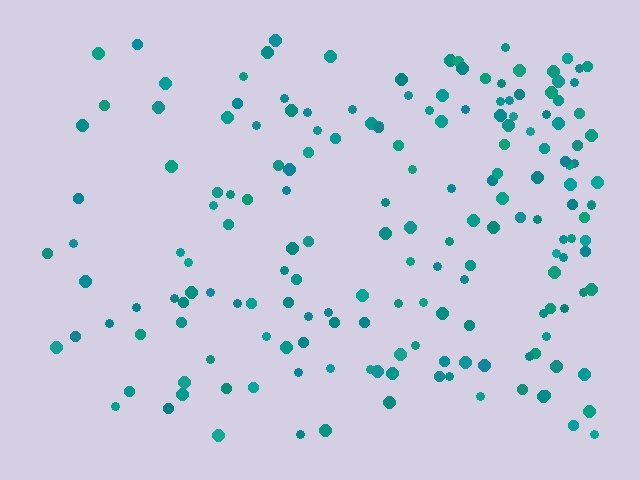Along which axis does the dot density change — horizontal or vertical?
Horizontal.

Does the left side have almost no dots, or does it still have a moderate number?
Still a moderate number, just noticeably fewer than the right.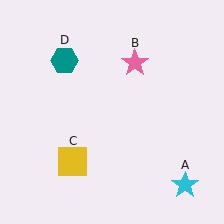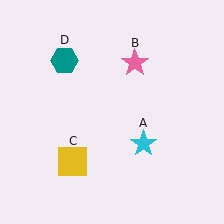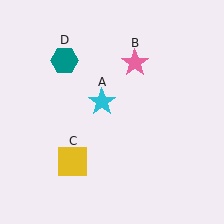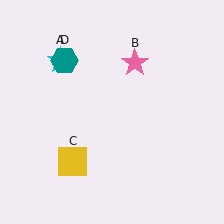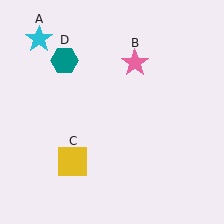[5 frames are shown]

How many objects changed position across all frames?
1 object changed position: cyan star (object A).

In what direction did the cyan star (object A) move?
The cyan star (object A) moved up and to the left.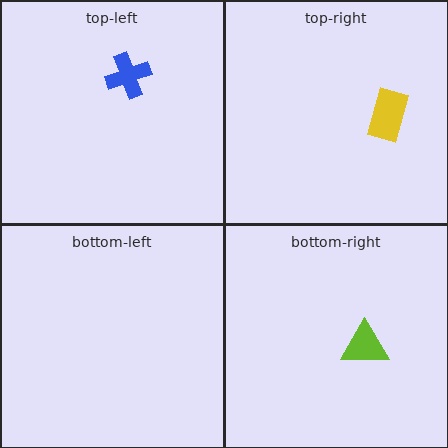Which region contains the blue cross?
The top-left region.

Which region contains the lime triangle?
The bottom-right region.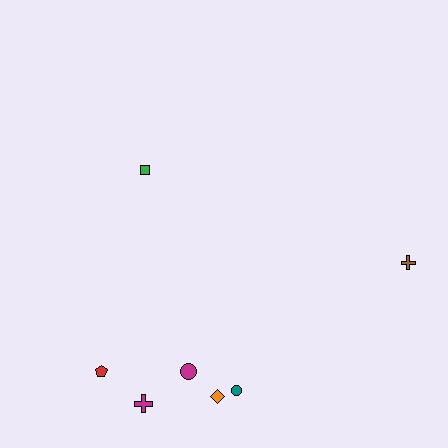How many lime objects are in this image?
There are no lime objects.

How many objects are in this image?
There are 7 objects.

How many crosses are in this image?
There are 2 crosses.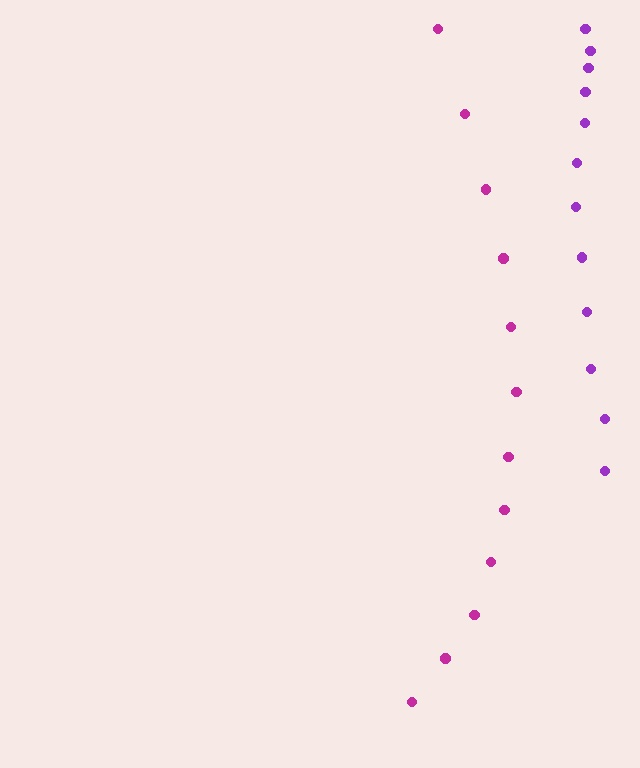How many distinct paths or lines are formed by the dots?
There are 2 distinct paths.